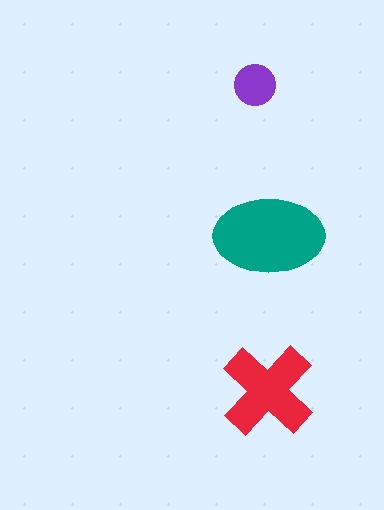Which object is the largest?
The teal ellipse.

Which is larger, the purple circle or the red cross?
The red cross.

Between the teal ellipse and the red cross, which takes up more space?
The teal ellipse.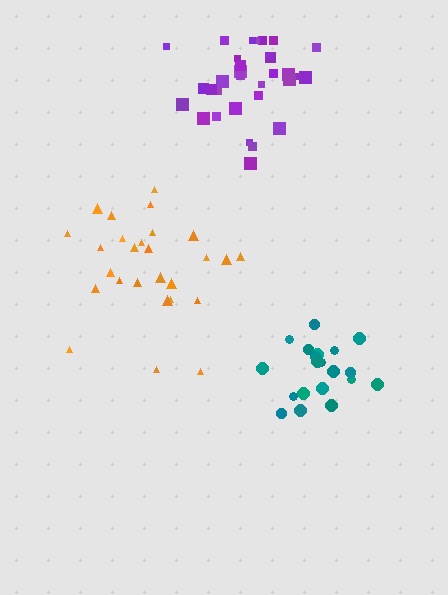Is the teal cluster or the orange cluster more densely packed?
Teal.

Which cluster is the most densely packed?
Teal.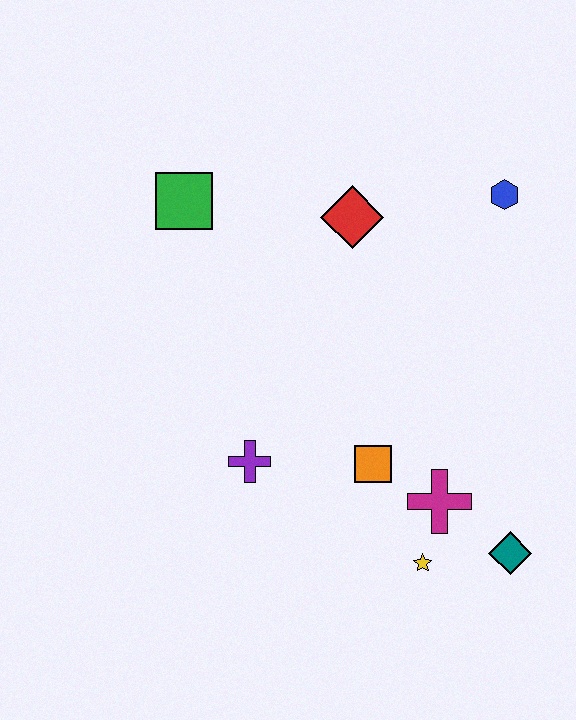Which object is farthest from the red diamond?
The teal diamond is farthest from the red diamond.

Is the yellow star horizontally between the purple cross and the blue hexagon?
Yes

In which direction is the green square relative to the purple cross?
The green square is above the purple cross.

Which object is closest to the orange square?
The magenta cross is closest to the orange square.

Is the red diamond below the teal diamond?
No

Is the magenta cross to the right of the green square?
Yes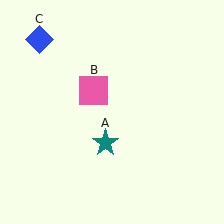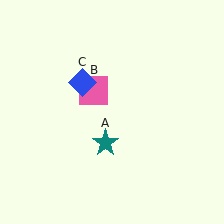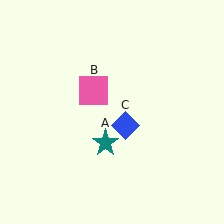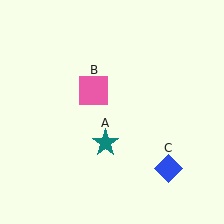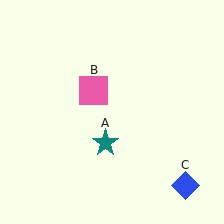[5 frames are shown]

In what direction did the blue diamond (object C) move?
The blue diamond (object C) moved down and to the right.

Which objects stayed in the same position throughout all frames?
Teal star (object A) and pink square (object B) remained stationary.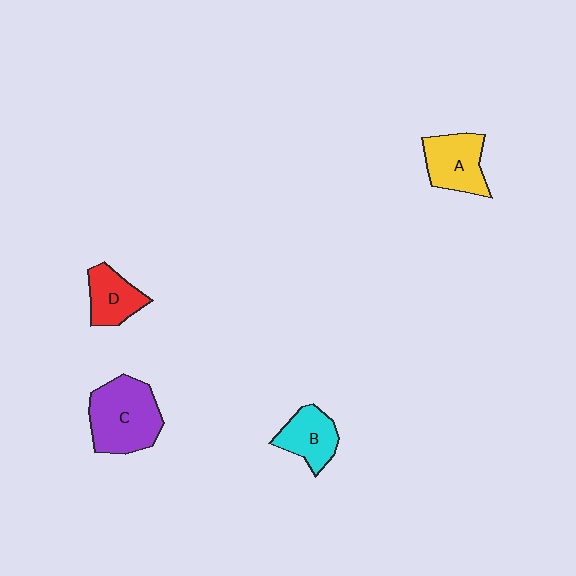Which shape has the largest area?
Shape C (purple).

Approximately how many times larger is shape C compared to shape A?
Approximately 1.4 times.